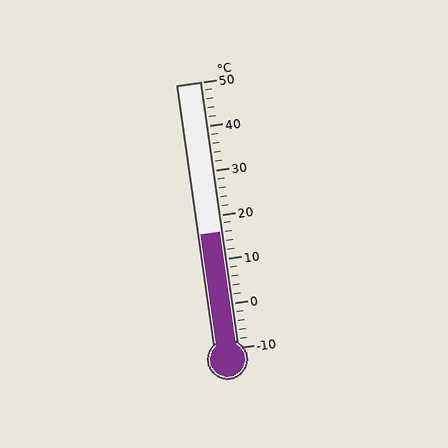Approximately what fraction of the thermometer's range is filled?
The thermometer is filled to approximately 45% of its range.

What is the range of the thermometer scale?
The thermometer scale ranges from -10°C to 50°C.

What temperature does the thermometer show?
The thermometer shows approximately 16°C.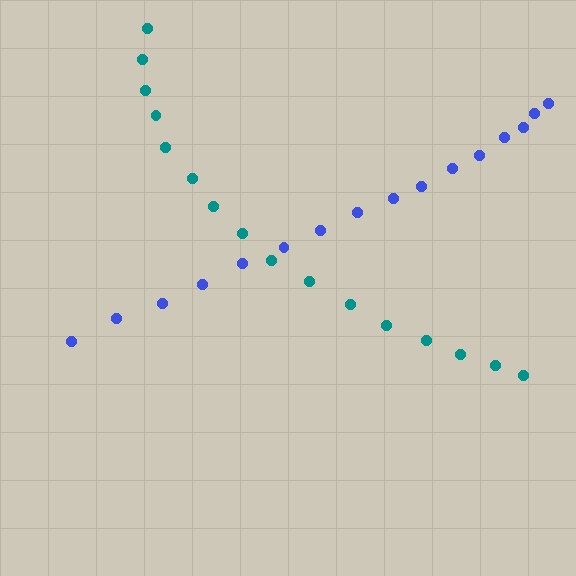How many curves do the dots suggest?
There are 2 distinct paths.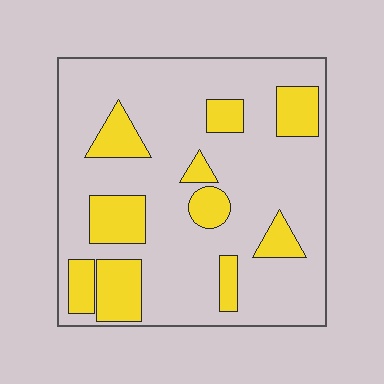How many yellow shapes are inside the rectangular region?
10.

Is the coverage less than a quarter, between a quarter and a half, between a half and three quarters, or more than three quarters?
Less than a quarter.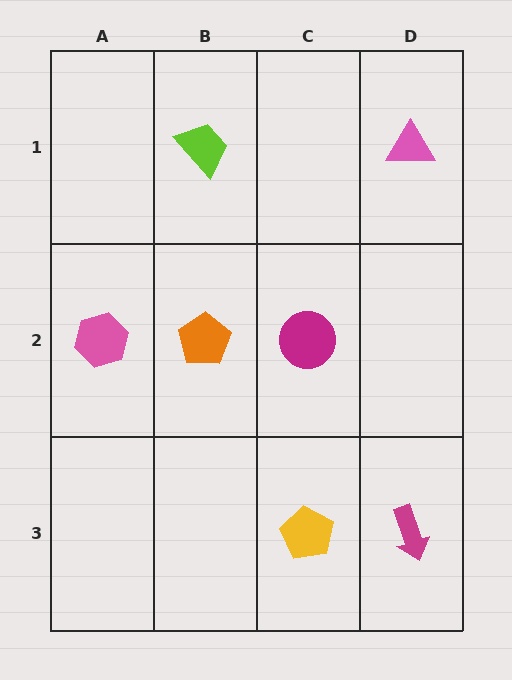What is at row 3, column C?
A yellow pentagon.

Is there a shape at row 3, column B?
No, that cell is empty.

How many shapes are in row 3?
2 shapes.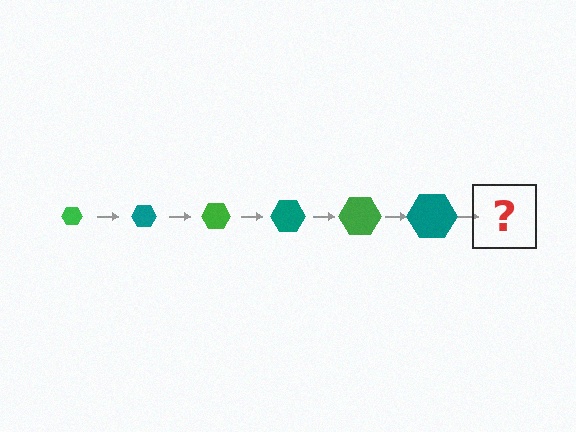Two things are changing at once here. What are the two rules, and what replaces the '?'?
The two rules are that the hexagon grows larger each step and the color cycles through green and teal. The '?' should be a green hexagon, larger than the previous one.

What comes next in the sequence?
The next element should be a green hexagon, larger than the previous one.